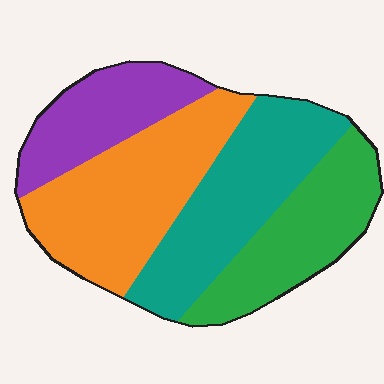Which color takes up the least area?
Purple, at roughly 20%.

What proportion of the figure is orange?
Orange covers 31% of the figure.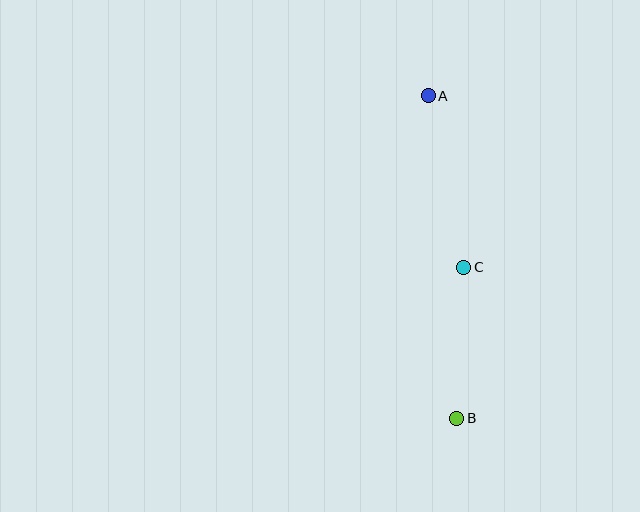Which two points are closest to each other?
Points B and C are closest to each other.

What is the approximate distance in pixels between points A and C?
The distance between A and C is approximately 175 pixels.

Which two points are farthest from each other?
Points A and B are farthest from each other.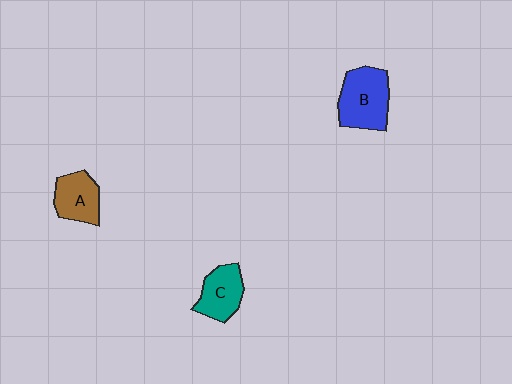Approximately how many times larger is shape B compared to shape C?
Approximately 1.4 times.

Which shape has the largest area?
Shape B (blue).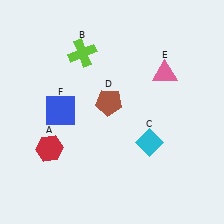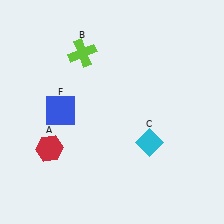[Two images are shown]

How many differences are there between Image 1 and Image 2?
There are 2 differences between the two images.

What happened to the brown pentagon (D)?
The brown pentagon (D) was removed in Image 2. It was in the top-left area of Image 1.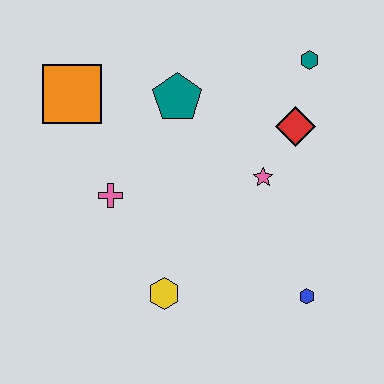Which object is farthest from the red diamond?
The orange square is farthest from the red diamond.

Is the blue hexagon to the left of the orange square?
No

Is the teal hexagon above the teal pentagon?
Yes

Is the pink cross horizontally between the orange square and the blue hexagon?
Yes